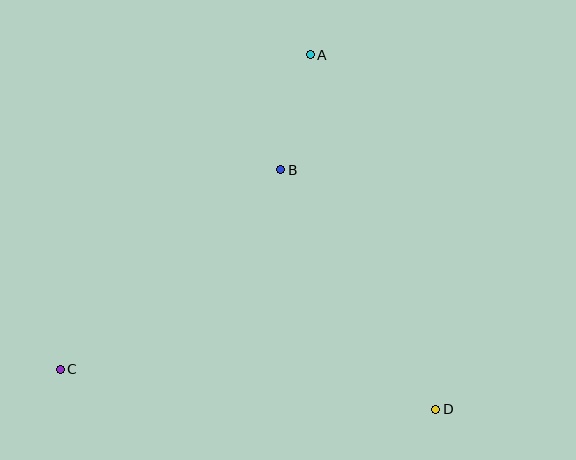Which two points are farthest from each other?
Points A and C are farthest from each other.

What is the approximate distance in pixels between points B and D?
The distance between B and D is approximately 285 pixels.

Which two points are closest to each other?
Points A and B are closest to each other.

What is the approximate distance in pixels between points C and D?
The distance between C and D is approximately 378 pixels.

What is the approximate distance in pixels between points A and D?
The distance between A and D is approximately 376 pixels.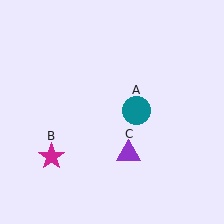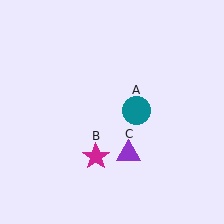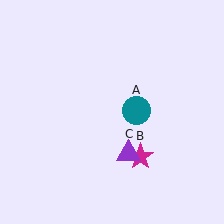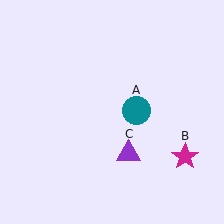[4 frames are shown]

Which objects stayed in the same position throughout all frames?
Teal circle (object A) and purple triangle (object C) remained stationary.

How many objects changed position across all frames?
1 object changed position: magenta star (object B).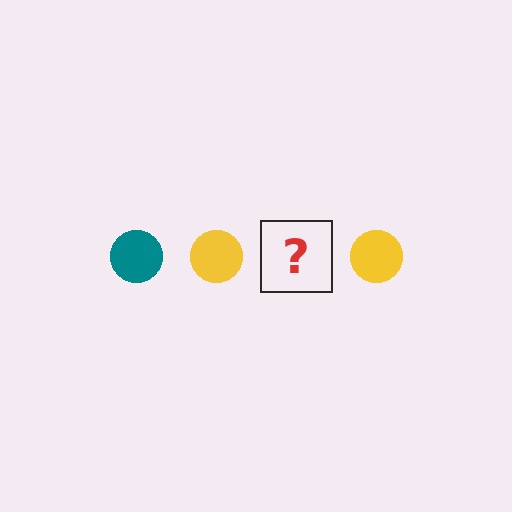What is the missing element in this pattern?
The missing element is a teal circle.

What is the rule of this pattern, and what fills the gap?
The rule is that the pattern cycles through teal, yellow circles. The gap should be filled with a teal circle.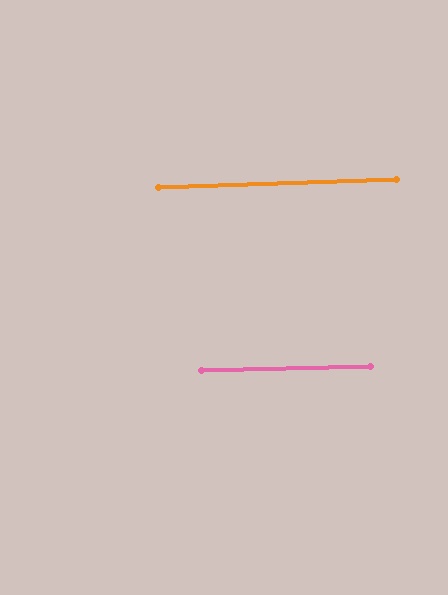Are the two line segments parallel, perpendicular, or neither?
Parallel — their directions differ by only 0.7°.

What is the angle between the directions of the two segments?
Approximately 1 degree.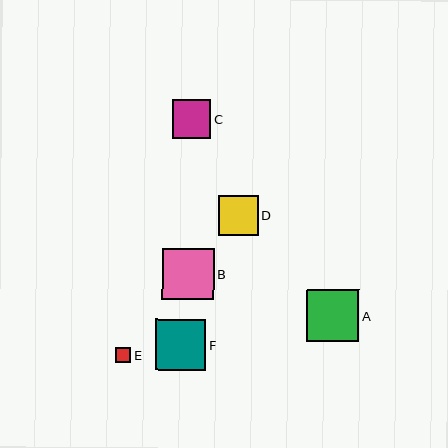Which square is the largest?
Square A is the largest with a size of approximately 52 pixels.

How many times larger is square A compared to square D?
Square A is approximately 1.3 times the size of square D.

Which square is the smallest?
Square E is the smallest with a size of approximately 15 pixels.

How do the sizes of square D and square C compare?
Square D and square C are approximately the same size.